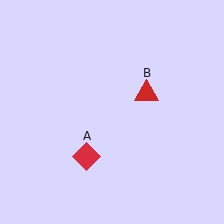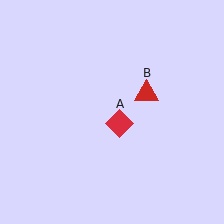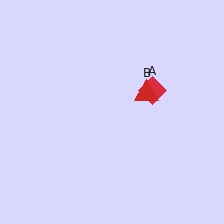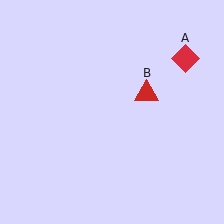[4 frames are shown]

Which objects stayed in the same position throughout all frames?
Red triangle (object B) remained stationary.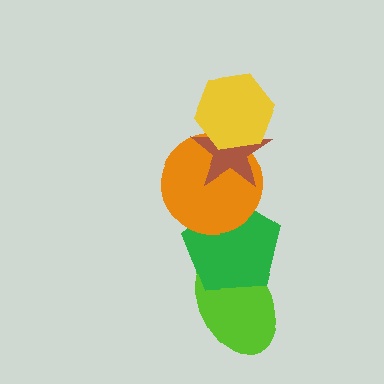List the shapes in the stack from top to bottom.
From top to bottom: the yellow hexagon, the brown star, the orange circle, the green pentagon, the lime ellipse.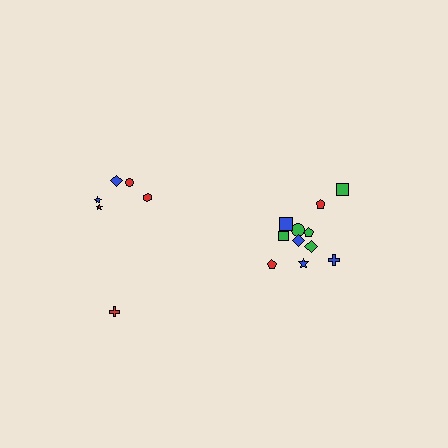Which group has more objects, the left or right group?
The right group.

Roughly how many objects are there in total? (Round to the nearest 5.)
Roughly 20 objects in total.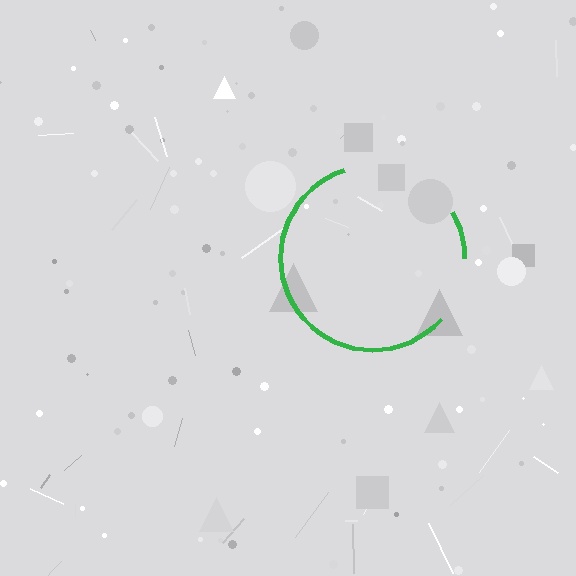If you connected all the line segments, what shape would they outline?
They would outline a circle.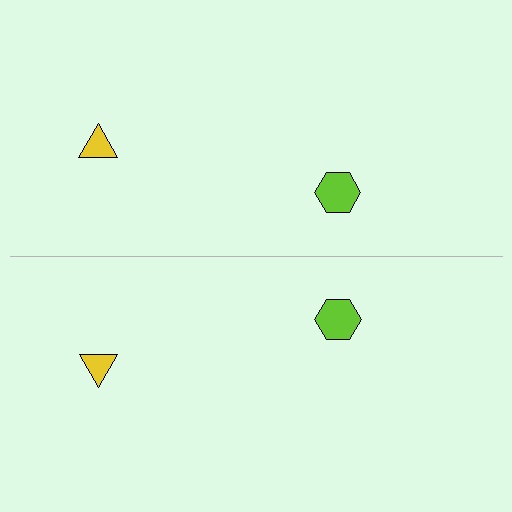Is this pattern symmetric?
Yes, this pattern has bilateral (reflection) symmetry.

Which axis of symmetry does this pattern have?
The pattern has a horizontal axis of symmetry running through the center of the image.